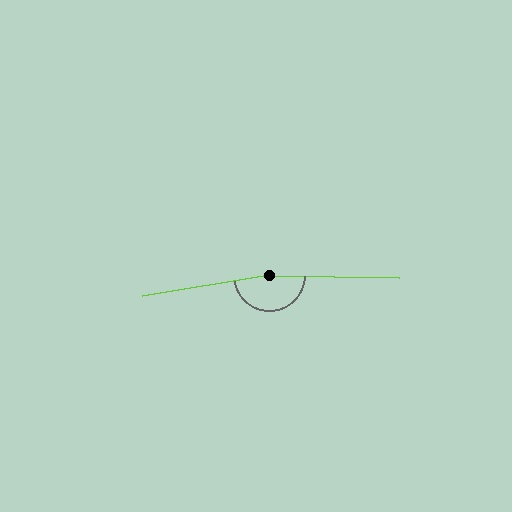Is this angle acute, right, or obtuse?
It is obtuse.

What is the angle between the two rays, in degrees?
Approximately 169 degrees.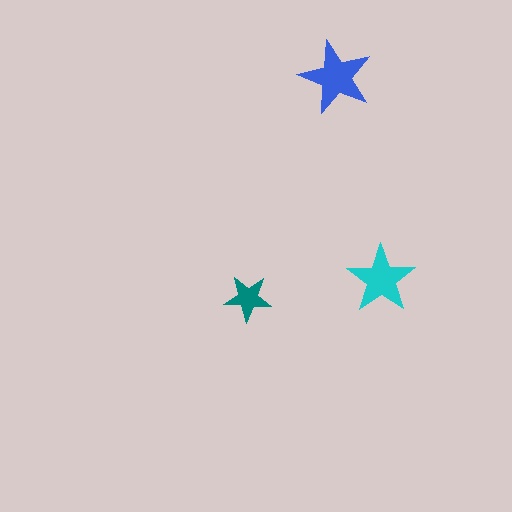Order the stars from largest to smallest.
the blue one, the cyan one, the teal one.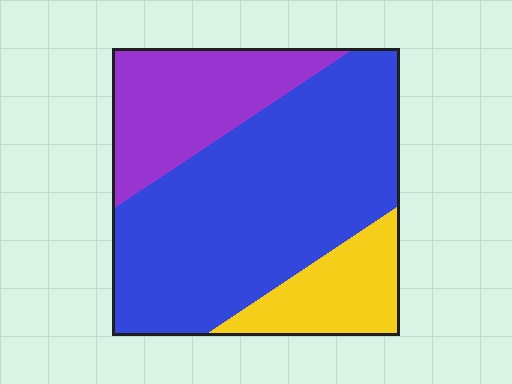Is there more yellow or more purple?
Purple.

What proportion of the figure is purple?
Purple takes up between a sixth and a third of the figure.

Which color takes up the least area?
Yellow, at roughly 15%.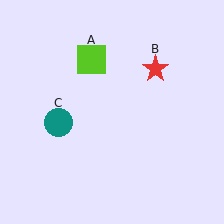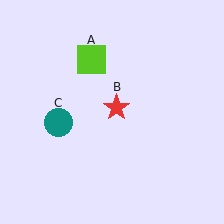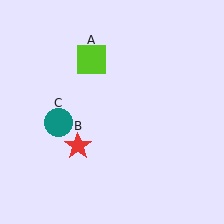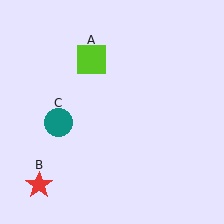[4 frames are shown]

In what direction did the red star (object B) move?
The red star (object B) moved down and to the left.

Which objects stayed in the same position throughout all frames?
Lime square (object A) and teal circle (object C) remained stationary.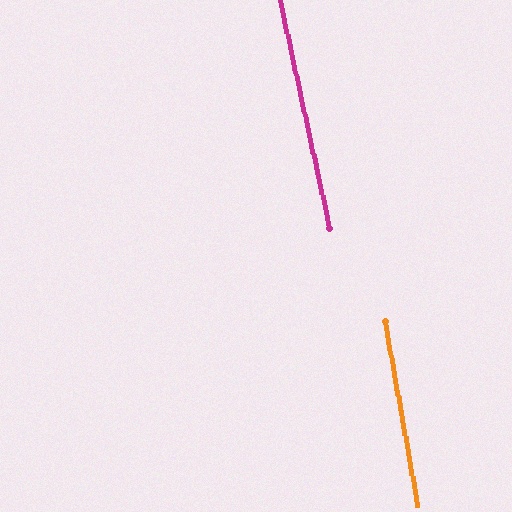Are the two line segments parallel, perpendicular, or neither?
Parallel — their directions differ by only 1.8°.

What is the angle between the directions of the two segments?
Approximately 2 degrees.